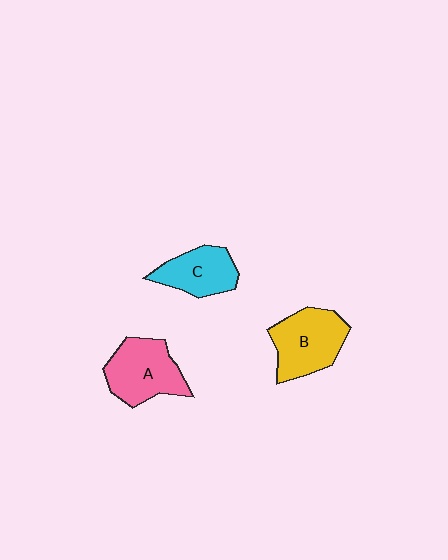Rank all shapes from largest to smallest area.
From largest to smallest: B (yellow), A (pink), C (cyan).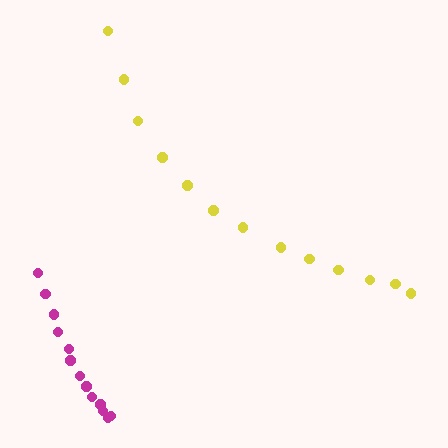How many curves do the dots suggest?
There are 2 distinct paths.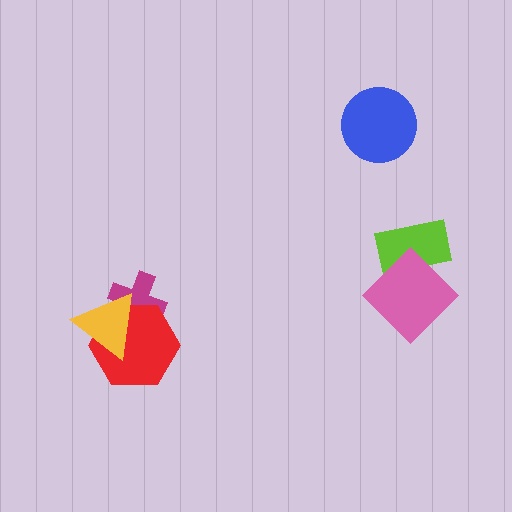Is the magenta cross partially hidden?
Yes, it is partially covered by another shape.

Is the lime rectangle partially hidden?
Yes, it is partially covered by another shape.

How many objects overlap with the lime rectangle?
1 object overlaps with the lime rectangle.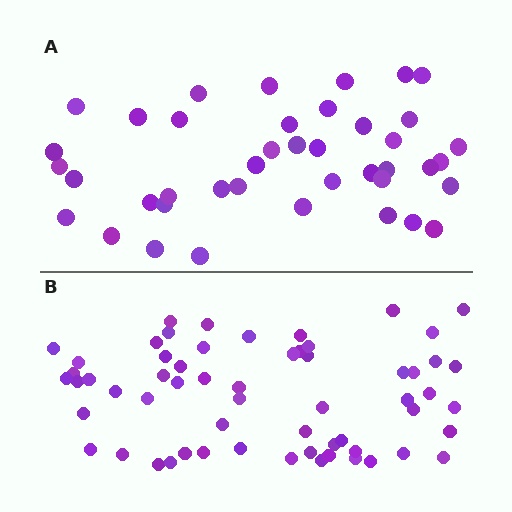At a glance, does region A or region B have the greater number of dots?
Region B (the bottom region) has more dots.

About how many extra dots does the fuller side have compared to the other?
Region B has approximately 20 more dots than region A.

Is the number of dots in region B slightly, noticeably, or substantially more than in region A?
Region B has substantially more. The ratio is roughly 1.5 to 1.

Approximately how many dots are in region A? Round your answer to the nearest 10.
About 40 dots. (The exact count is 41, which rounds to 40.)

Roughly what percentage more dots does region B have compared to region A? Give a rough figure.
About 45% more.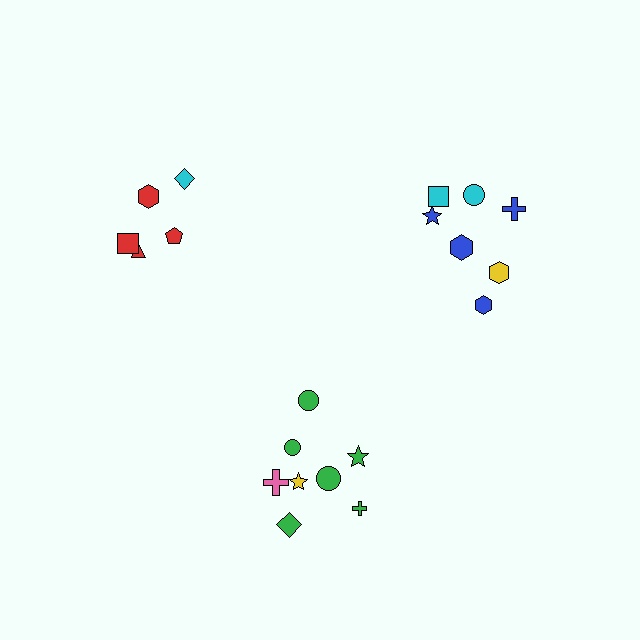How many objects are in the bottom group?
There are 8 objects.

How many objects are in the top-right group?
There are 7 objects.